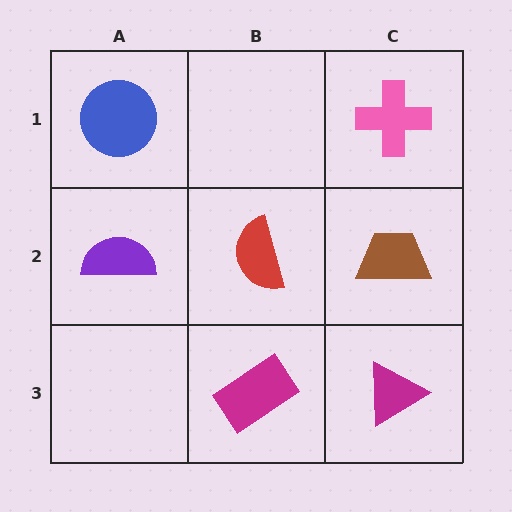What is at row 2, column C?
A brown trapezoid.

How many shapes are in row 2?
3 shapes.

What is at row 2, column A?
A purple semicircle.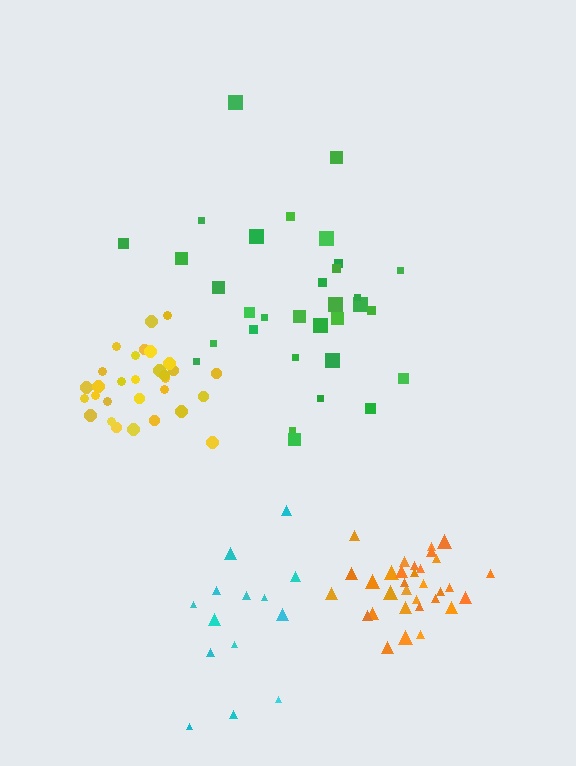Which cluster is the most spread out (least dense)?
Cyan.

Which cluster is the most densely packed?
Orange.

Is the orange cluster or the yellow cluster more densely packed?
Orange.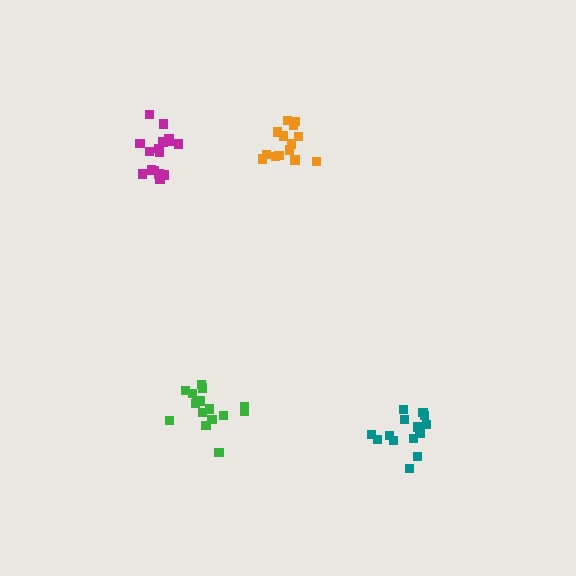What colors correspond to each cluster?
The clusters are colored: green, teal, orange, magenta.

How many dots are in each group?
Group 1: 16 dots, Group 2: 14 dots, Group 3: 14 dots, Group 4: 16 dots (60 total).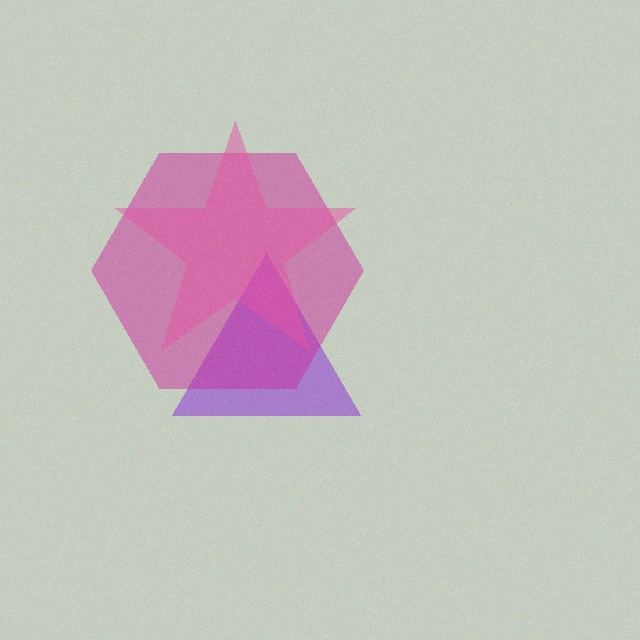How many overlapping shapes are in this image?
There are 3 overlapping shapes in the image.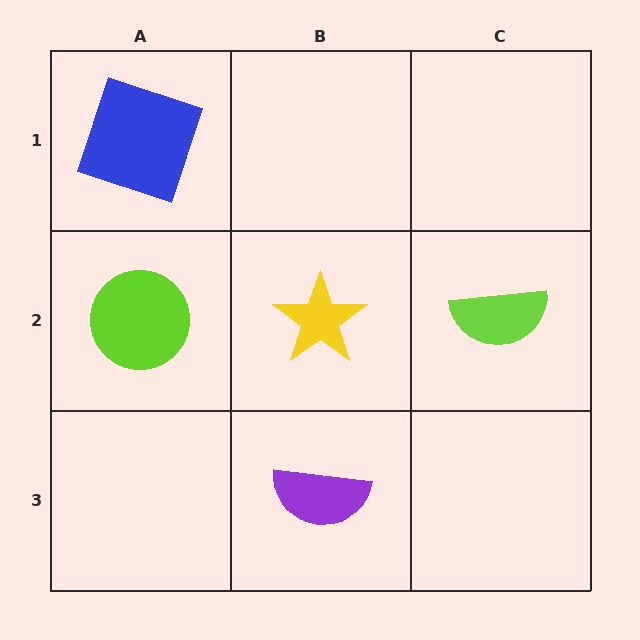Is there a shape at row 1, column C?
No, that cell is empty.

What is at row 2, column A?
A lime circle.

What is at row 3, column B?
A purple semicircle.